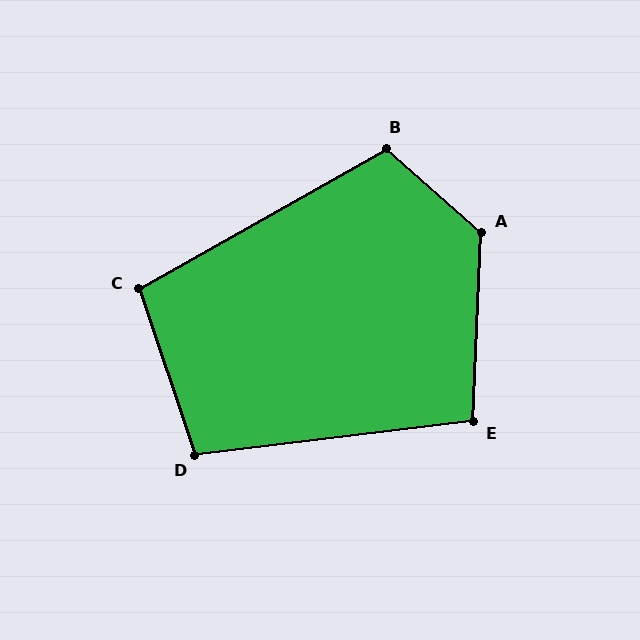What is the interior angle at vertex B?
Approximately 109 degrees (obtuse).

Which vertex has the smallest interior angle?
E, at approximately 99 degrees.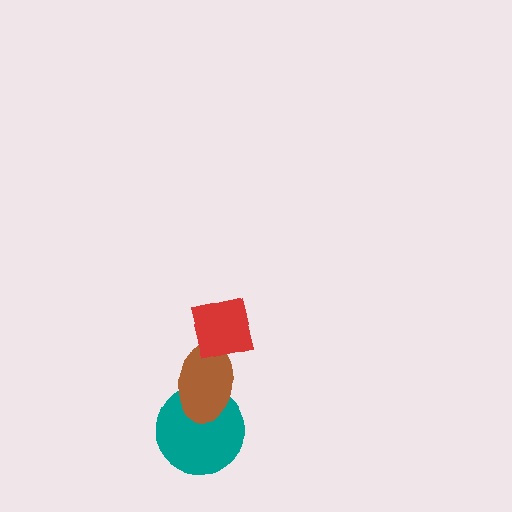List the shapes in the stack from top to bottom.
From top to bottom: the red square, the brown ellipse, the teal circle.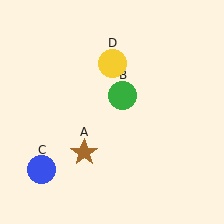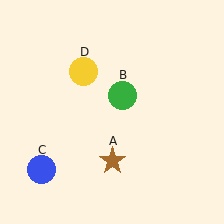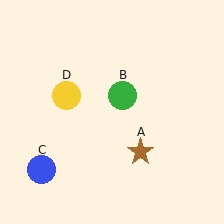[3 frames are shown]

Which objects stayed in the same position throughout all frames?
Green circle (object B) and blue circle (object C) remained stationary.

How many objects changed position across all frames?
2 objects changed position: brown star (object A), yellow circle (object D).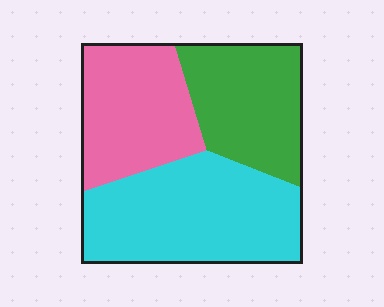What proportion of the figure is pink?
Pink covers 29% of the figure.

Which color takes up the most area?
Cyan, at roughly 40%.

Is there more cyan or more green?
Cyan.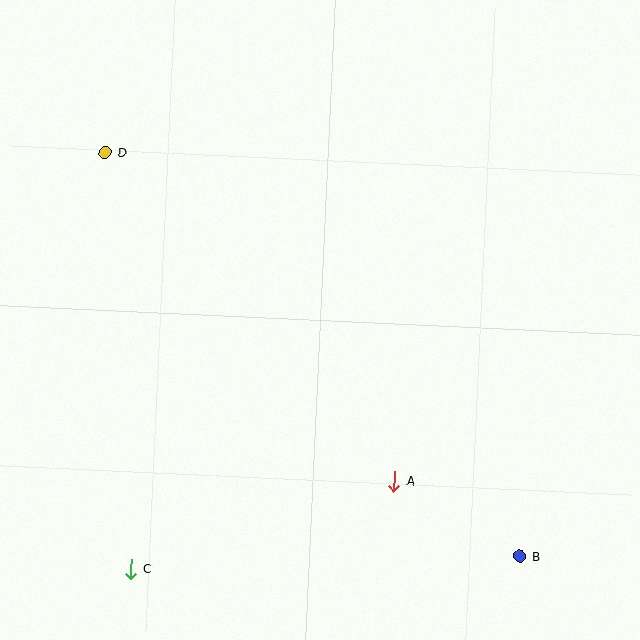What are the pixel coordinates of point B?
Point B is at (520, 556).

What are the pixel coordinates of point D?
Point D is at (105, 152).